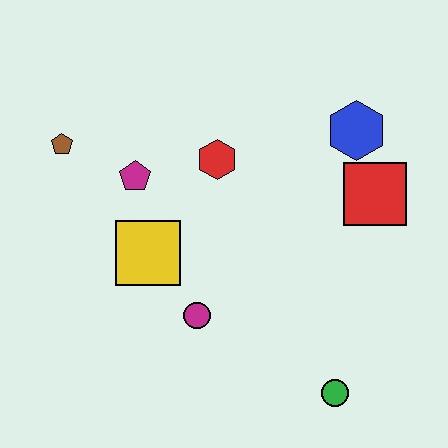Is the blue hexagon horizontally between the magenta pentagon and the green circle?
No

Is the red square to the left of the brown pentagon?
No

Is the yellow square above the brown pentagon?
No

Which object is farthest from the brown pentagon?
The green circle is farthest from the brown pentagon.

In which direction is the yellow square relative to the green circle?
The yellow square is to the left of the green circle.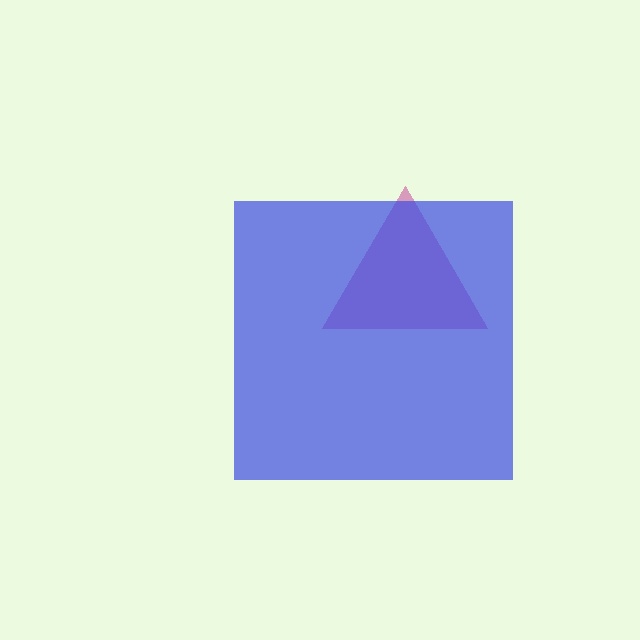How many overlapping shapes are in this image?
There are 2 overlapping shapes in the image.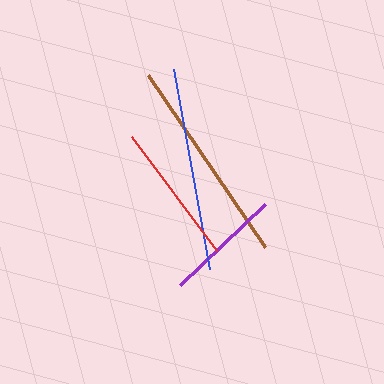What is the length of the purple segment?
The purple segment is approximately 117 pixels long.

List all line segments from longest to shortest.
From longest to shortest: brown, blue, red, purple.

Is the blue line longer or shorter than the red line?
The blue line is longer than the red line.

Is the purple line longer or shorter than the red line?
The red line is longer than the purple line.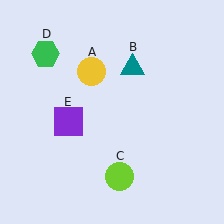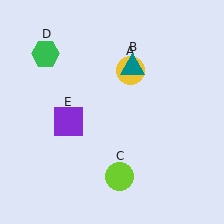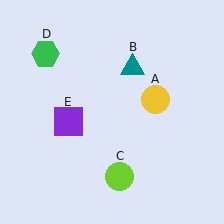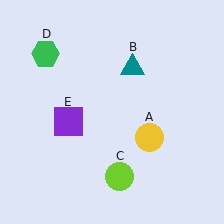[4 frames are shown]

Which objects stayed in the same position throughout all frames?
Teal triangle (object B) and lime circle (object C) and green hexagon (object D) and purple square (object E) remained stationary.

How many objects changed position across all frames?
1 object changed position: yellow circle (object A).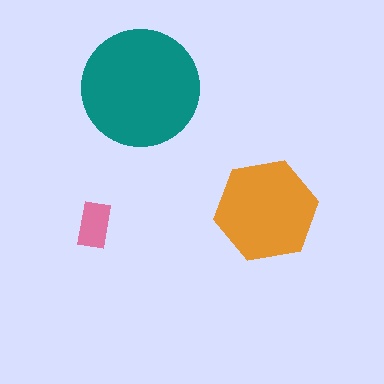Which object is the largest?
The teal circle.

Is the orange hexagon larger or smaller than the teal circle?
Smaller.